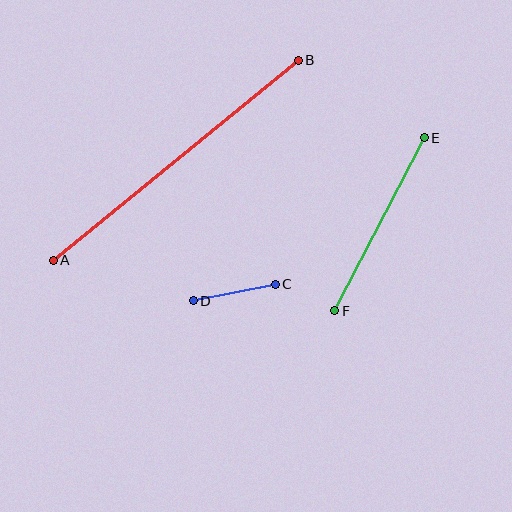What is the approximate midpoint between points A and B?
The midpoint is at approximately (176, 160) pixels.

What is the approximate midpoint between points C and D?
The midpoint is at approximately (234, 293) pixels.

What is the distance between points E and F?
The distance is approximately 195 pixels.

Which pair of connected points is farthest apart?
Points A and B are farthest apart.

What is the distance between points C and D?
The distance is approximately 84 pixels.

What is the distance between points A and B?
The distance is approximately 316 pixels.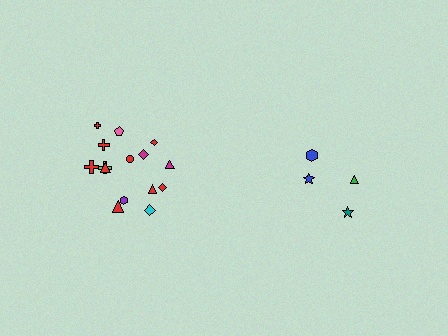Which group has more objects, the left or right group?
The left group.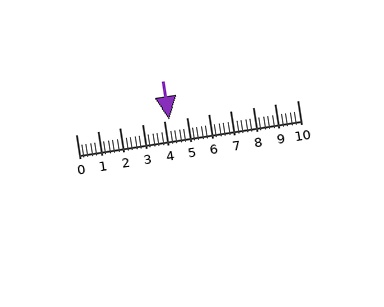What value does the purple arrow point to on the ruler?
The purple arrow points to approximately 4.2.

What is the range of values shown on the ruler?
The ruler shows values from 0 to 10.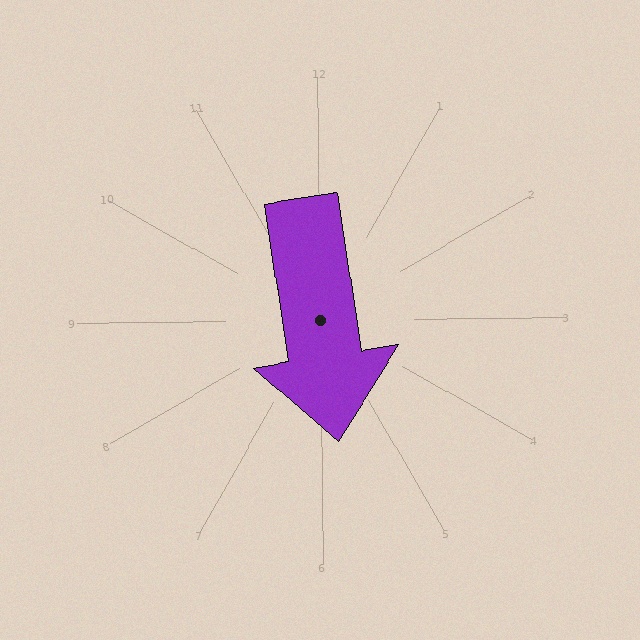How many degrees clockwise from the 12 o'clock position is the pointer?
Approximately 172 degrees.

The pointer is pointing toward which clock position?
Roughly 6 o'clock.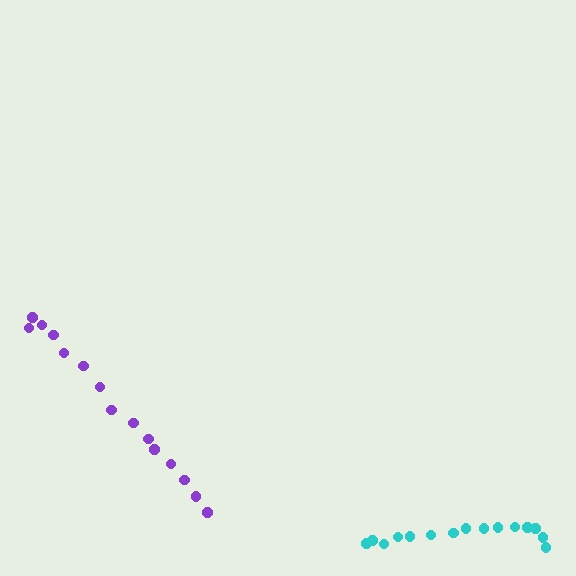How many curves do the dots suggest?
There are 2 distinct paths.